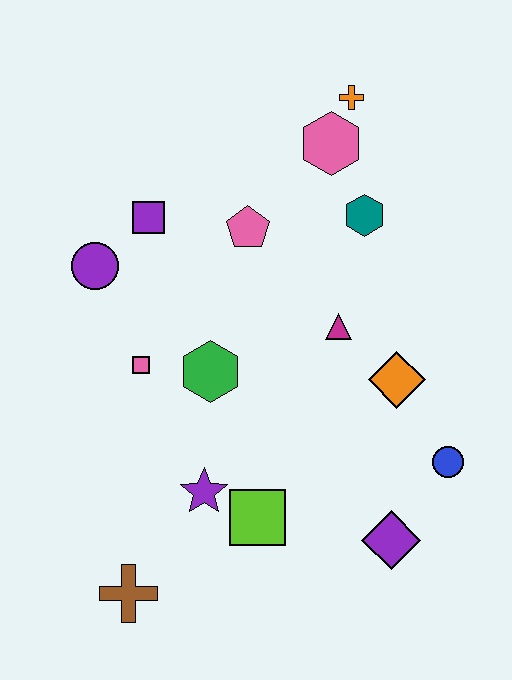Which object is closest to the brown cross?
The purple star is closest to the brown cross.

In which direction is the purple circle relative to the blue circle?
The purple circle is to the left of the blue circle.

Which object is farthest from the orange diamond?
The brown cross is farthest from the orange diamond.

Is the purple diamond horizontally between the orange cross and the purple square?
No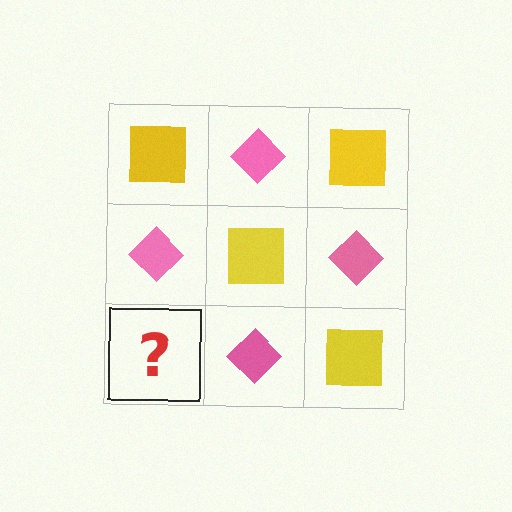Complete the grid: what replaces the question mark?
The question mark should be replaced with a yellow square.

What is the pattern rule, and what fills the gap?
The rule is that it alternates yellow square and pink diamond in a checkerboard pattern. The gap should be filled with a yellow square.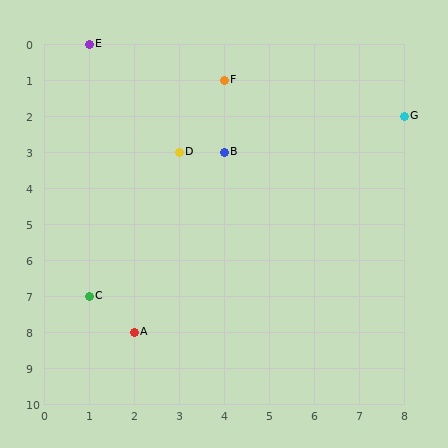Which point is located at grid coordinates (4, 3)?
Point B is at (4, 3).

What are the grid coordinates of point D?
Point D is at grid coordinates (3, 3).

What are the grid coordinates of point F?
Point F is at grid coordinates (4, 1).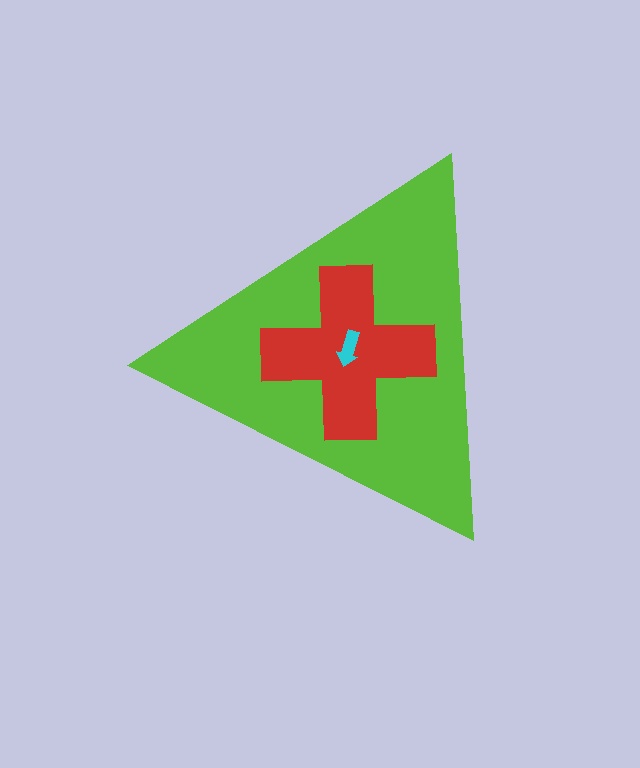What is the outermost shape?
The lime triangle.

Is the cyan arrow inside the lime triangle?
Yes.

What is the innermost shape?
The cyan arrow.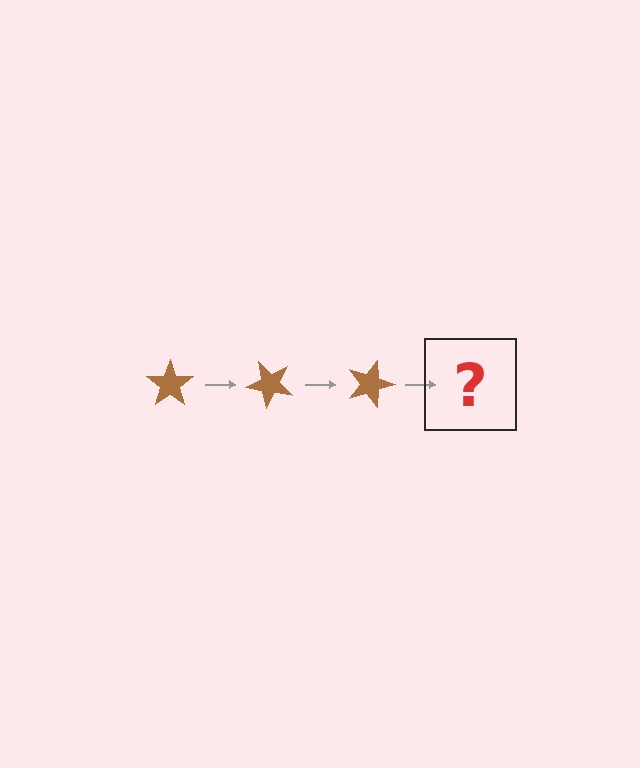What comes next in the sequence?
The next element should be a brown star rotated 135 degrees.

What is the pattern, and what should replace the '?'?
The pattern is that the star rotates 45 degrees each step. The '?' should be a brown star rotated 135 degrees.